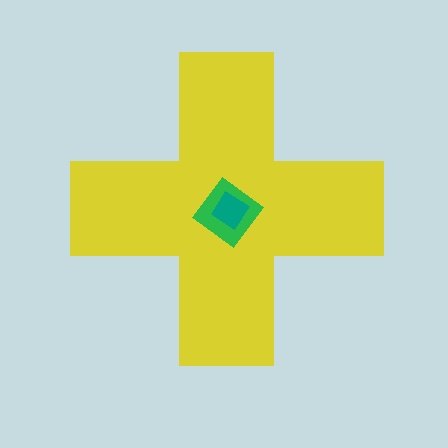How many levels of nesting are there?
3.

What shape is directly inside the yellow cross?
The green diamond.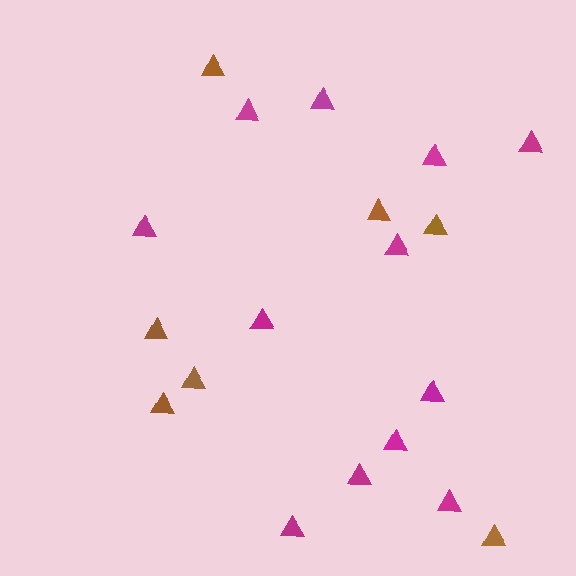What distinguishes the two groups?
There are 2 groups: one group of brown triangles (7) and one group of magenta triangles (12).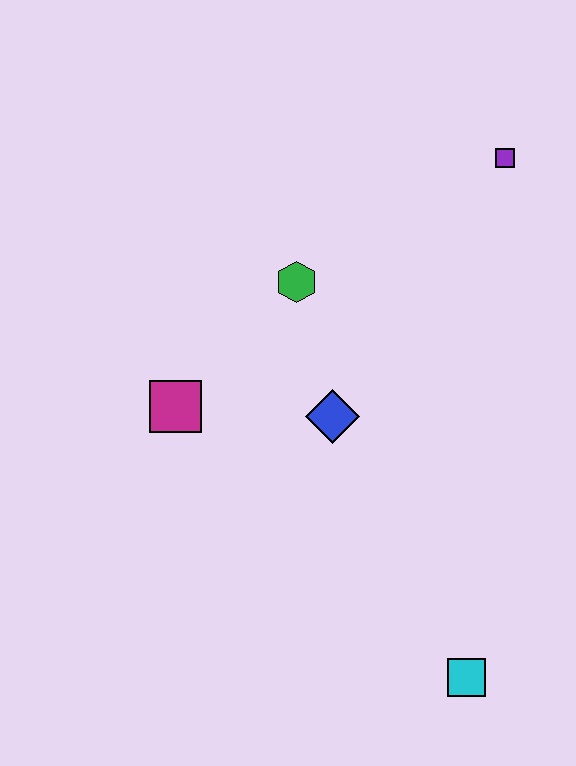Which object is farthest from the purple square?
The cyan square is farthest from the purple square.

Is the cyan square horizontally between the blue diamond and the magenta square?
No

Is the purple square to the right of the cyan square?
Yes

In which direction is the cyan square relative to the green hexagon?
The cyan square is below the green hexagon.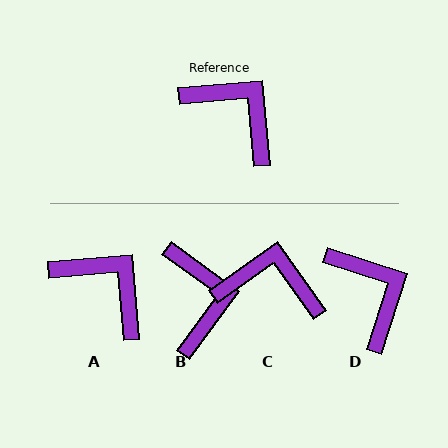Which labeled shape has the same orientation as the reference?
A.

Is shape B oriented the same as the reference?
No, it is off by about 41 degrees.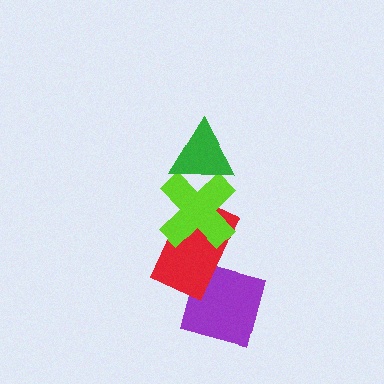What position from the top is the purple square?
The purple square is 4th from the top.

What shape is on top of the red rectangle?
The lime cross is on top of the red rectangle.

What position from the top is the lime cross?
The lime cross is 2nd from the top.